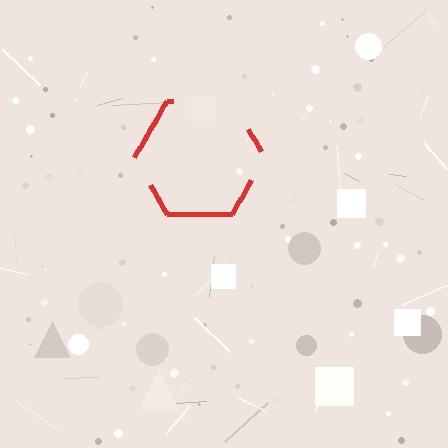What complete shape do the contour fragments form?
The contour fragments form a hexagon.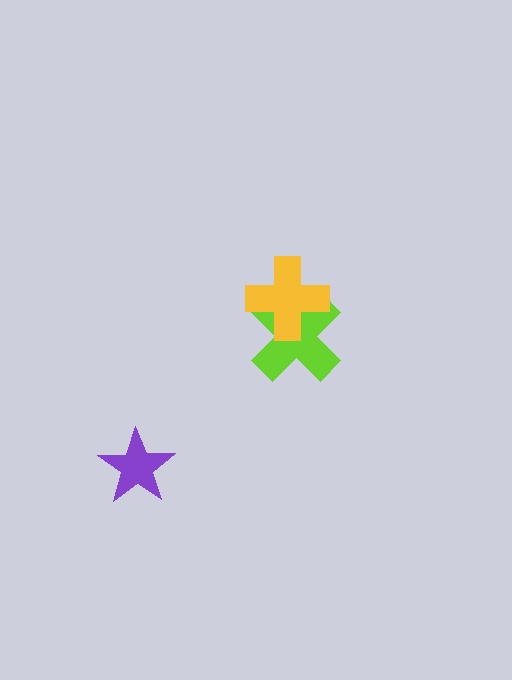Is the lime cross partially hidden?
Yes, it is partially covered by another shape.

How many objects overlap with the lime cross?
1 object overlaps with the lime cross.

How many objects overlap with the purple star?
0 objects overlap with the purple star.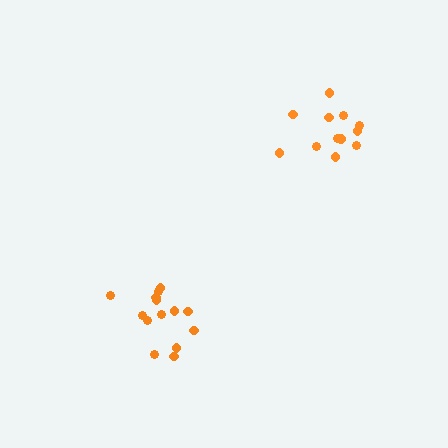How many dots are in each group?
Group 1: 12 dots, Group 2: 14 dots (26 total).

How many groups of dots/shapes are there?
There are 2 groups.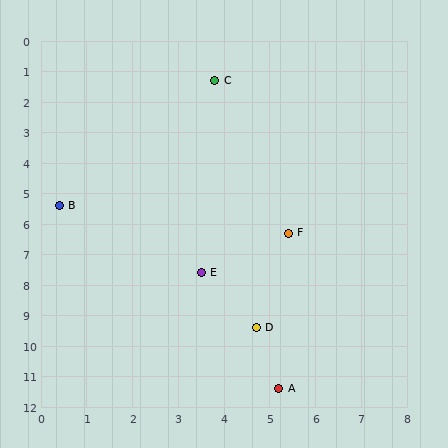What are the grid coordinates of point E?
Point E is at approximately (3.5, 7.6).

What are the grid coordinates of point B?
Point B is at approximately (0.4, 5.4).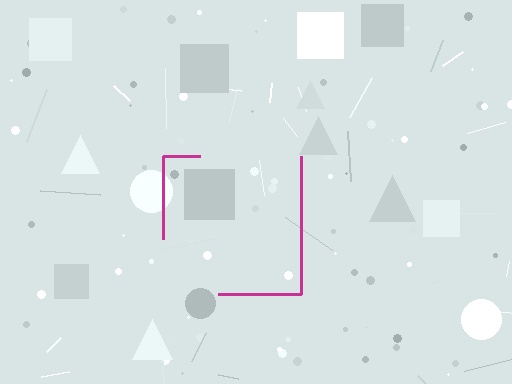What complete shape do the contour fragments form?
The contour fragments form a square.